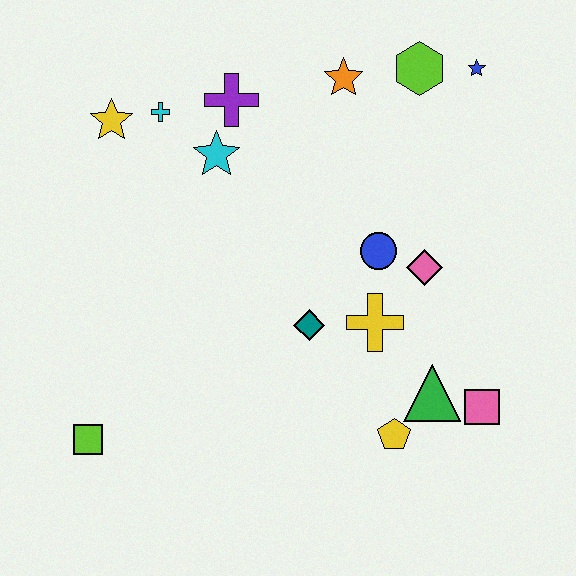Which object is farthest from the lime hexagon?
The lime square is farthest from the lime hexagon.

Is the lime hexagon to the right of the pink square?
No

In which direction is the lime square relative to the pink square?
The lime square is to the left of the pink square.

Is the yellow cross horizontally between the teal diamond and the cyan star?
No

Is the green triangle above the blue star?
No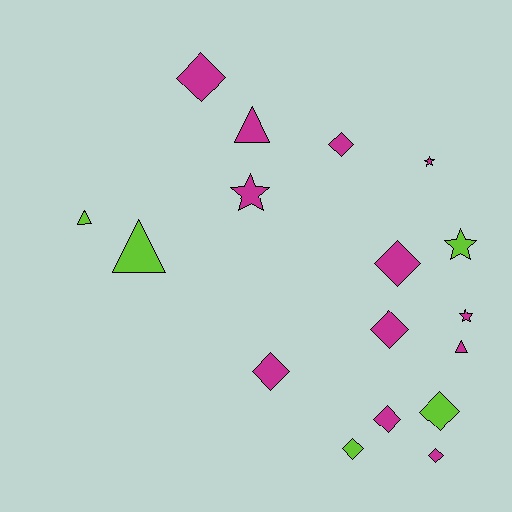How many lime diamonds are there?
There are 2 lime diamonds.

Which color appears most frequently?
Magenta, with 12 objects.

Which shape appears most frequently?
Diamond, with 9 objects.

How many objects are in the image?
There are 17 objects.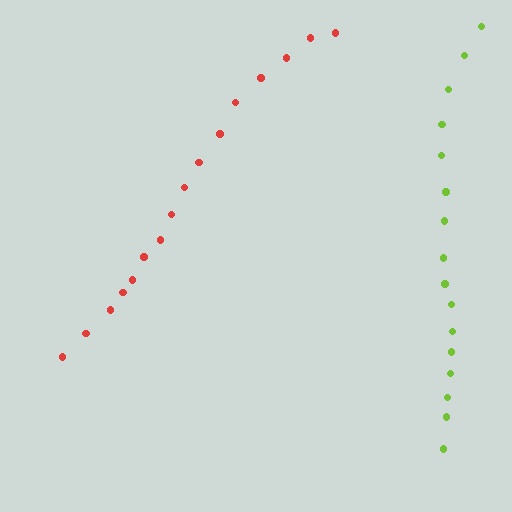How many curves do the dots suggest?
There are 2 distinct paths.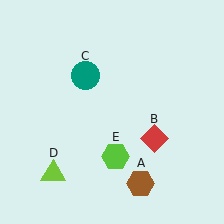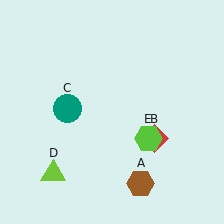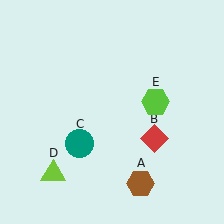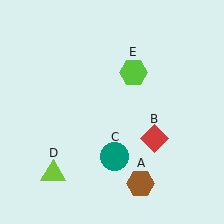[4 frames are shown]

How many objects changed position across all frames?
2 objects changed position: teal circle (object C), lime hexagon (object E).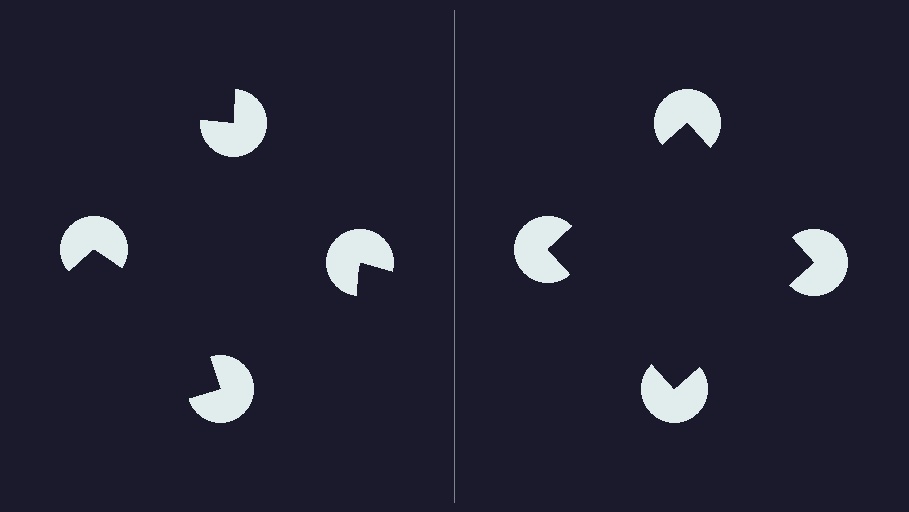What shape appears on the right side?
An illusory square.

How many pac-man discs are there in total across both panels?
8 — 4 on each side.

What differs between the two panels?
The pac-man discs are positioned identically on both sides; only the wedge orientations differ. On the right they align to a square; on the left they are misaligned.